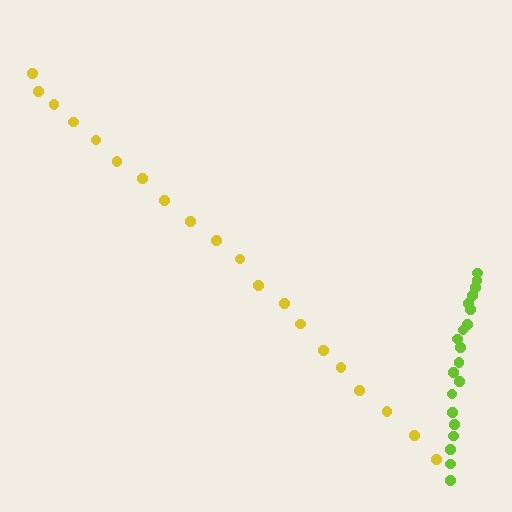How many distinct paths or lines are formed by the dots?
There are 2 distinct paths.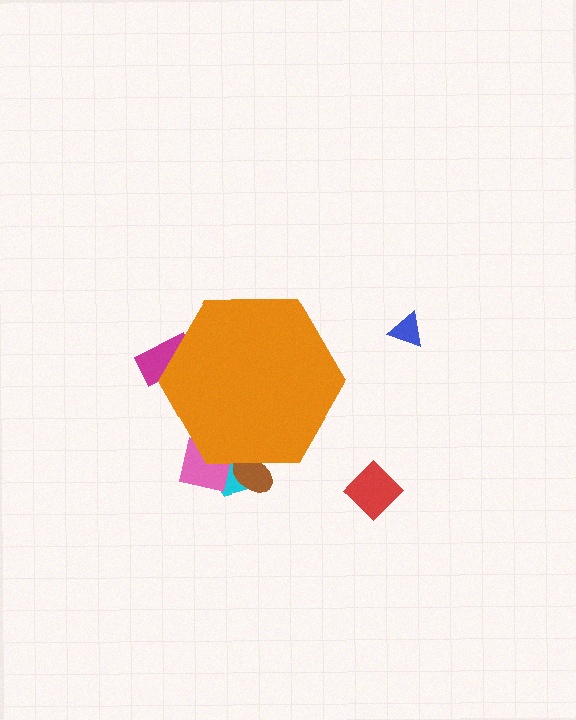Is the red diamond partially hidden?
No, the red diamond is fully visible.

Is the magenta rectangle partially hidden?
Yes, the magenta rectangle is partially hidden behind the orange hexagon.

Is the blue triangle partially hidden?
No, the blue triangle is fully visible.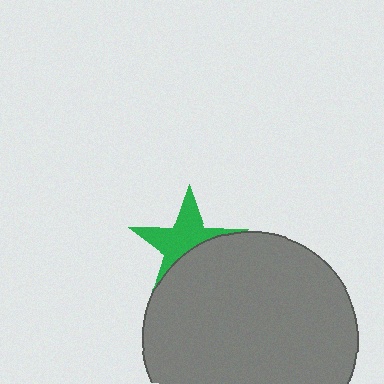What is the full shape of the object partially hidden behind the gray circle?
The partially hidden object is a green star.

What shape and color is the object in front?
The object in front is a gray circle.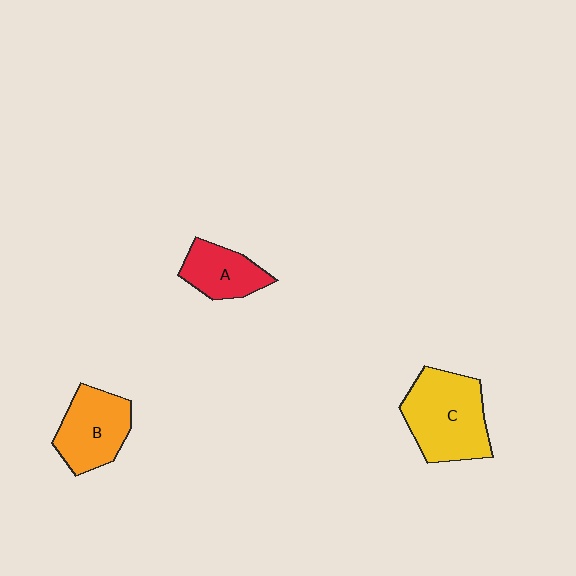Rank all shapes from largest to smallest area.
From largest to smallest: C (yellow), B (orange), A (red).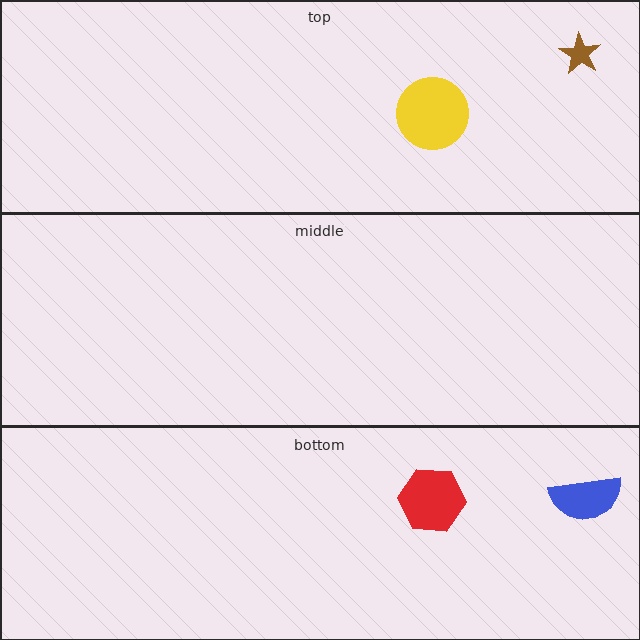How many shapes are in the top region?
2.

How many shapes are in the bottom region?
2.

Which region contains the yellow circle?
The top region.